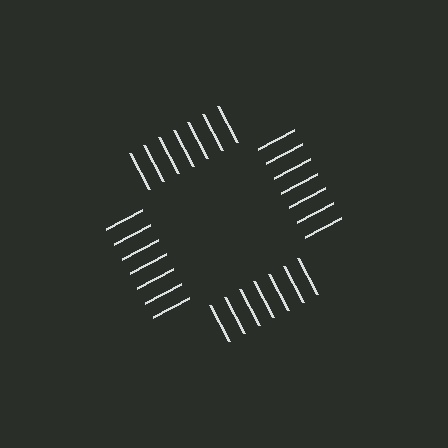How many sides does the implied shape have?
4 sides — the line-ends trace a square.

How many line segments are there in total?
28 — 7 along each of the 4 edges.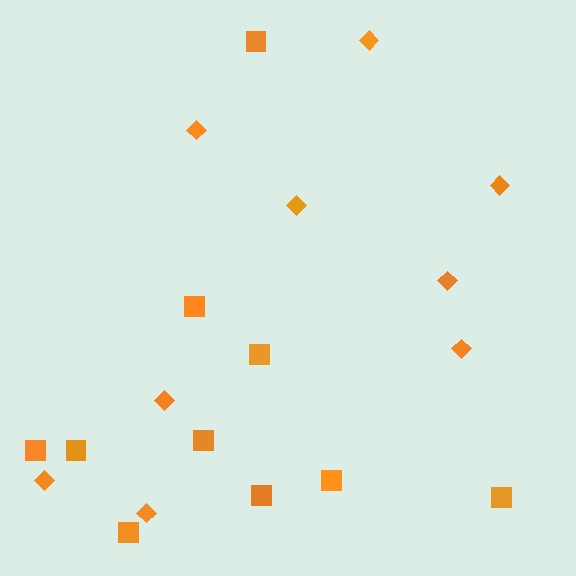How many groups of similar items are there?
There are 2 groups: one group of diamonds (9) and one group of squares (10).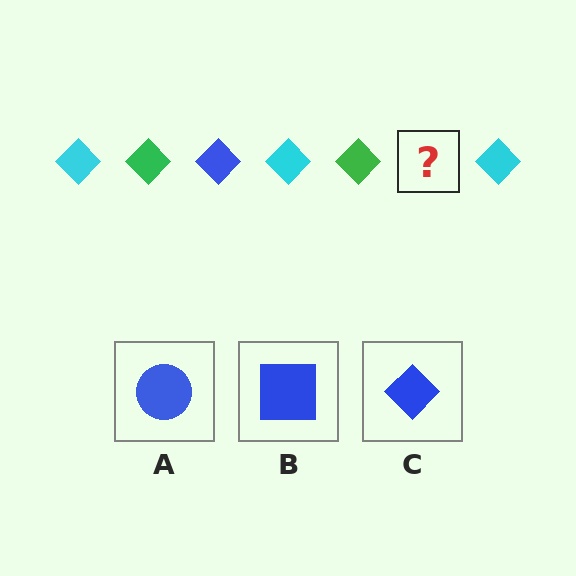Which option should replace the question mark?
Option C.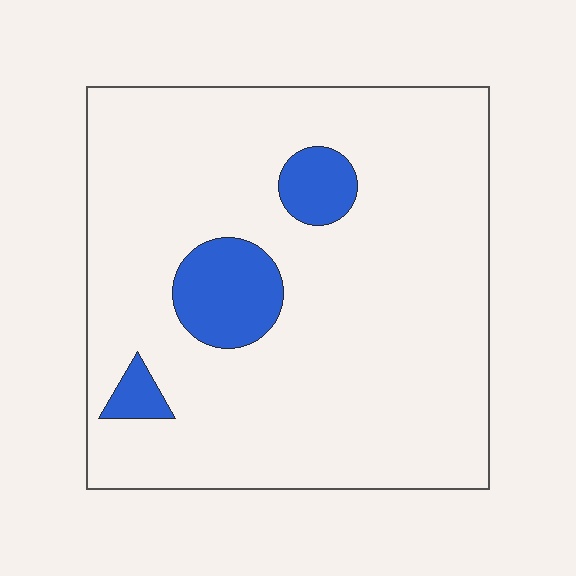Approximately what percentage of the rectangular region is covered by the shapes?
Approximately 10%.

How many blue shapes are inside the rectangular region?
3.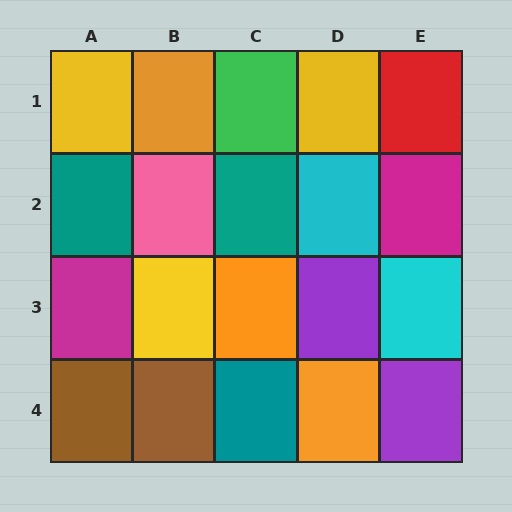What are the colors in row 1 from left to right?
Yellow, orange, green, yellow, red.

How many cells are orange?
3 cells are orange.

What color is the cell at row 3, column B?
Yellow.